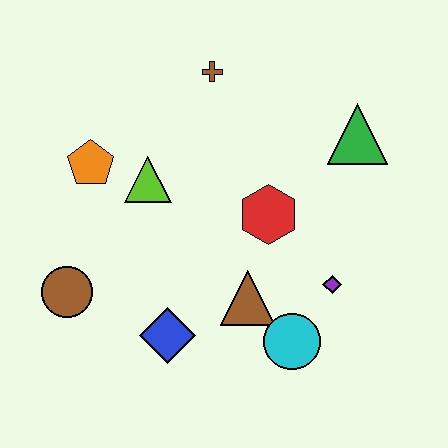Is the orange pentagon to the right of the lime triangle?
No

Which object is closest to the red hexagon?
The brown triangle is closest to the red hexagon.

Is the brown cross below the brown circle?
No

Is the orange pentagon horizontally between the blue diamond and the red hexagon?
No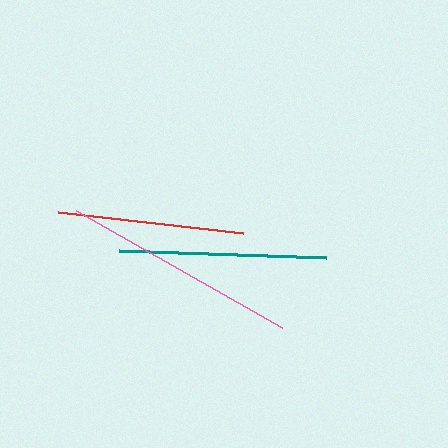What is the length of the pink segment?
The pink segment is approximately 236 pixels long.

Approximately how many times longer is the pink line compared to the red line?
The pink line is approximately 1.3 times the length of the red line.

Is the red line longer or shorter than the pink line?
The pink line is longer than the red line.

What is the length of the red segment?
The red segment is approximately 186 pixels long.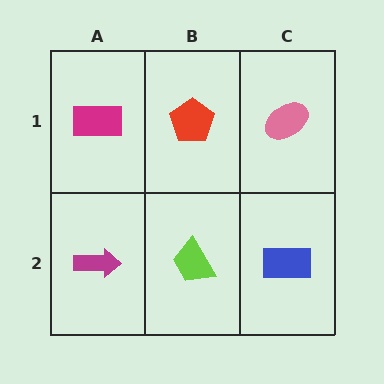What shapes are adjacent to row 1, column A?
A magenta arrow (row 2, column A), a red pentagon (row 1, column B).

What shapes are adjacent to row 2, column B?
A red pentagon (row 1, column B), a magenta arrow (row 2, column A), a blue rectangle (row 2, column C).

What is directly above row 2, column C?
A pink ellipse.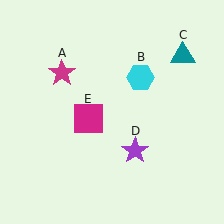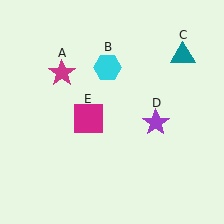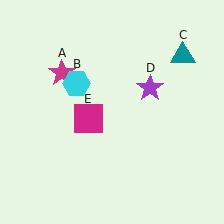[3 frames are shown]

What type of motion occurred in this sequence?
The cyan hexagon (object B), purple star (object D) rotated counterclockwise around the center of the scene.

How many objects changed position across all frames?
2 objects changed position: cyan hexagon (object B), purple star (object D).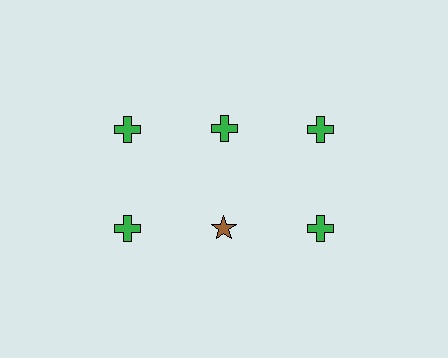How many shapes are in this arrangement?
There are 6 shapes arranged in a grid pattern.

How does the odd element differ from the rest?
It differs in both color (brown instead of green) and shape (star instead of cross).